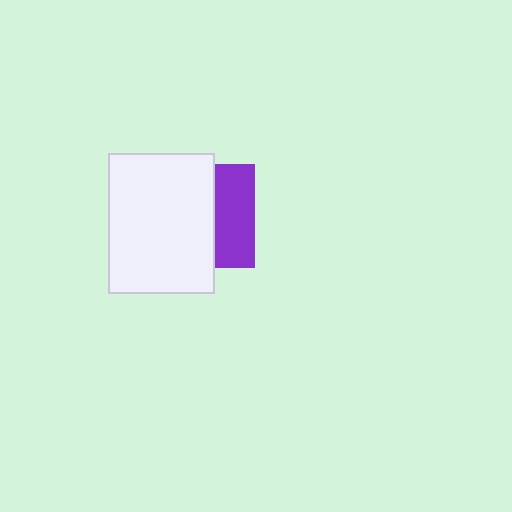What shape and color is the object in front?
The object in front is a white rectangle.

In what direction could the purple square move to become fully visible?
The purple square could move right. That would shift it out from behind the white rectangle entirely.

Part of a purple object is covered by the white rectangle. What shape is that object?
It is a square.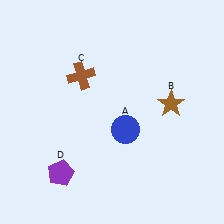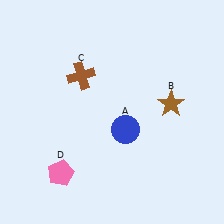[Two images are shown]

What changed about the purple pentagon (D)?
In Image 1, D is purple. In Image 2, it changed to pink.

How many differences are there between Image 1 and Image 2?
There is 1 difference between the two images.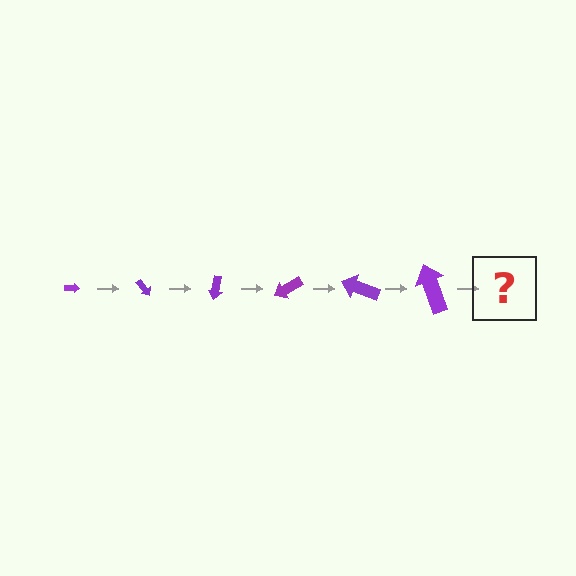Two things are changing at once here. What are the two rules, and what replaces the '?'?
The two rules are that the arrow grows larger each step and it rotates 50 degrees each step. The '?' should be an arrow, larger than the previous one and rotated 300 degrees from the start.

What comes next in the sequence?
The next element should be an arrow, larger than the previous one and rotated 300 degrees from the start.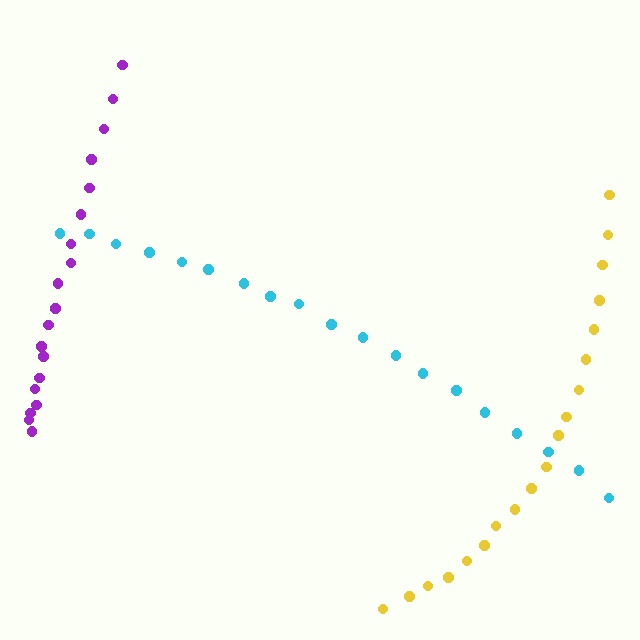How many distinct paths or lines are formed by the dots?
There are 3 distinct paths.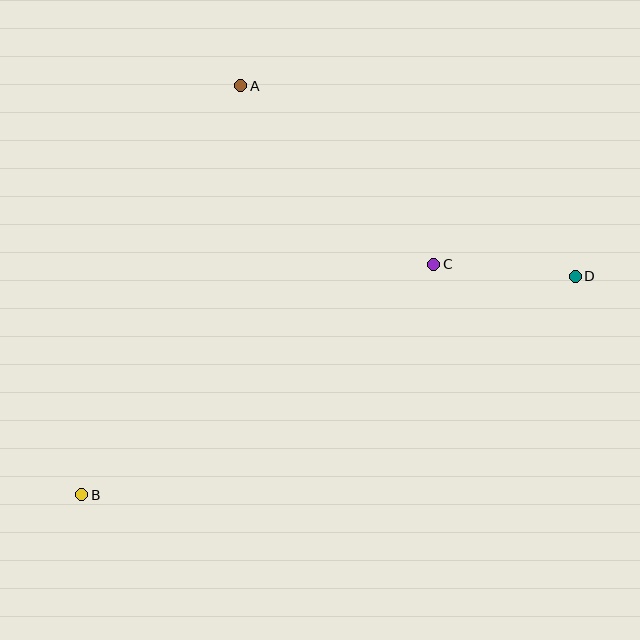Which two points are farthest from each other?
Points B and D are farthest from each other.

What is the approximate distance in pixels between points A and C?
The distance between A and C is approximately 263 pixels.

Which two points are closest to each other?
Points C and D are closest to each other.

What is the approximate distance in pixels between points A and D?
The distance between A and D is approximately 385 pixels.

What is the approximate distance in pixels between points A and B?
The distance between A and B is approximately 439 pixels.